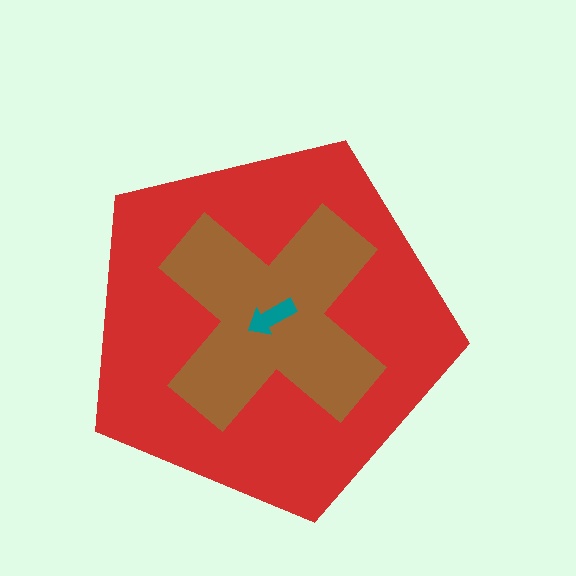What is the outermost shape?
The red pentagon.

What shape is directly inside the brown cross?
The teal arrow.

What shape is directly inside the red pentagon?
The brown cross.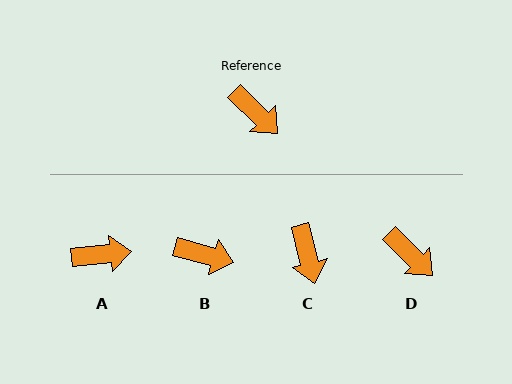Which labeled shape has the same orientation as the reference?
D.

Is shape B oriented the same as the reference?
No, it is off by about 29 degrees.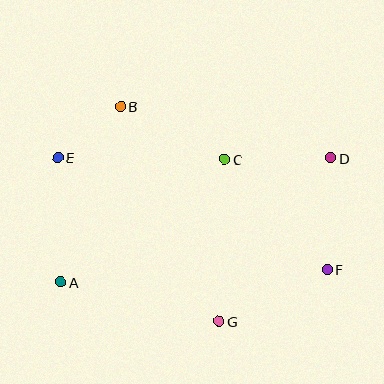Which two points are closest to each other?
Points B and E are closest to each other.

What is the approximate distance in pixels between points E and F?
The distance between E and F is approximately 292 pixels.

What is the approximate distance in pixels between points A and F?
The distance between A and F is approximately 267 pixels.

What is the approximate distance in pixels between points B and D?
The distance between B and D is approximately 216 pixels.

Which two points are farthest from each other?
Points A and D are farthest from each other.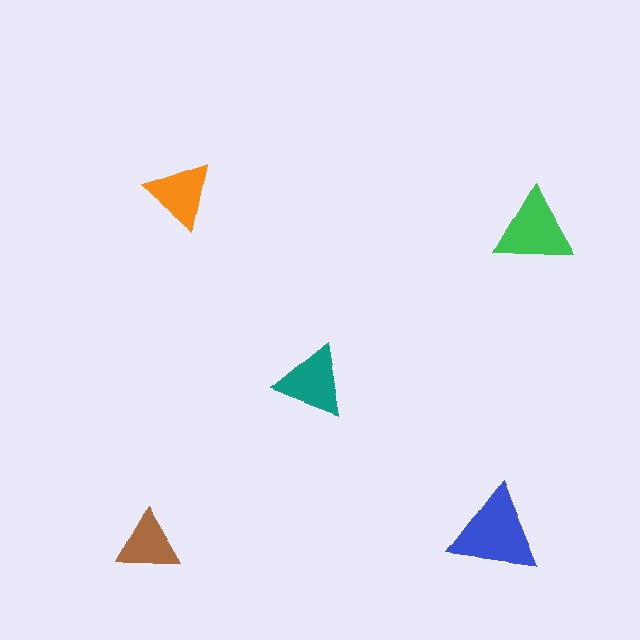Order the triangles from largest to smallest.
the blue one, the green one, the teal one, the orange one, the brown one.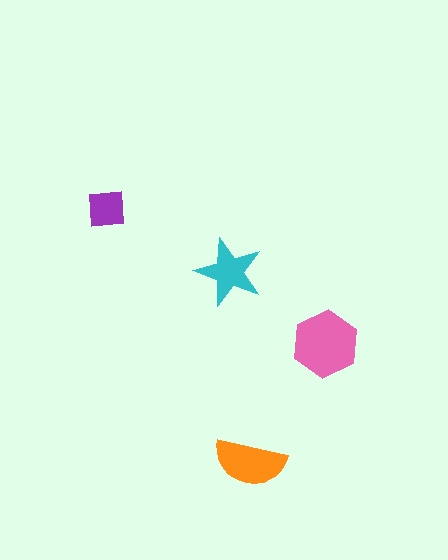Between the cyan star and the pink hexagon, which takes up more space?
The pink hexagon.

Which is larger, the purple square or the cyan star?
The cyan star.